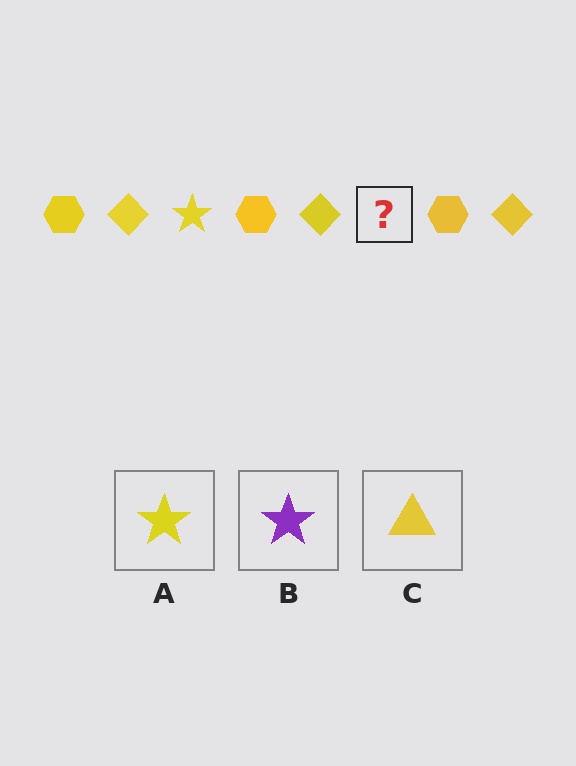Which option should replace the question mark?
Option A.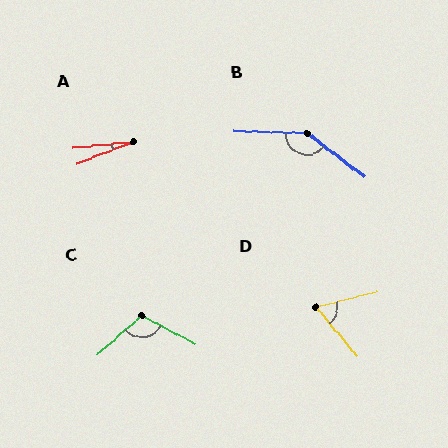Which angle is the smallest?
A, at approximately 15 degrees.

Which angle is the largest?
B, at approximately 144 degrees.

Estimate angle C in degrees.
Approximately 110 degrees.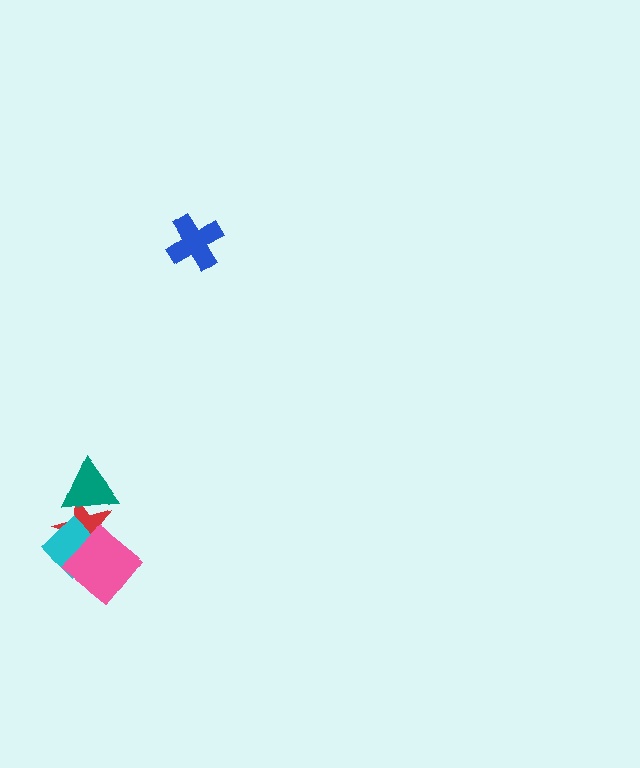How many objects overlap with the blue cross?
0 objects overlap with the blue cross.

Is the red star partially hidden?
Yes, it is partially covered by another shape.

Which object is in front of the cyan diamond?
The pink diamond is in front of the cyan diamond.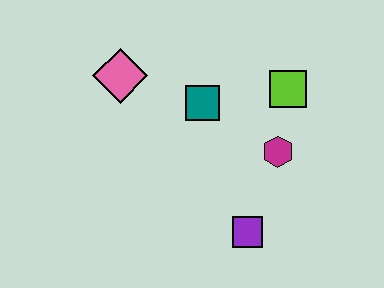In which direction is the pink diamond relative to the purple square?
The pink diamond is above the purple square.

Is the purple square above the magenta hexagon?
No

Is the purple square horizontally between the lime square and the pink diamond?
Yes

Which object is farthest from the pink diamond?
The purple square is farthest from the pink diamond.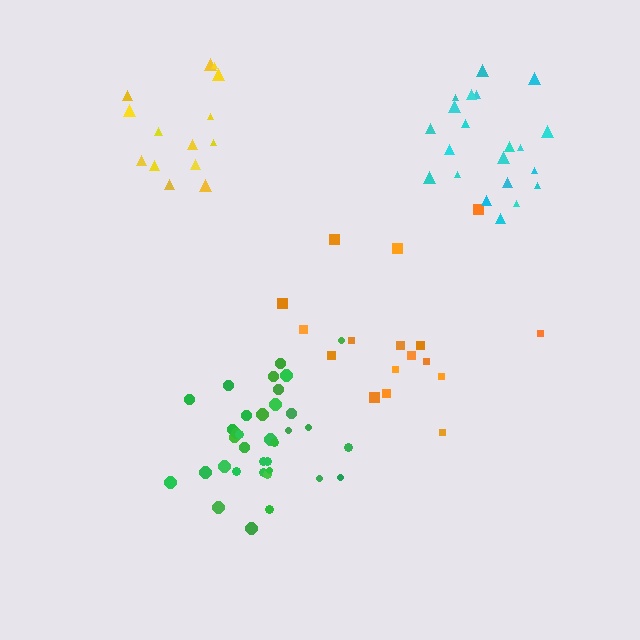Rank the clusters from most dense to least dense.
green, cyan, yellow, orange.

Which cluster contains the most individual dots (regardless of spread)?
Green (35).